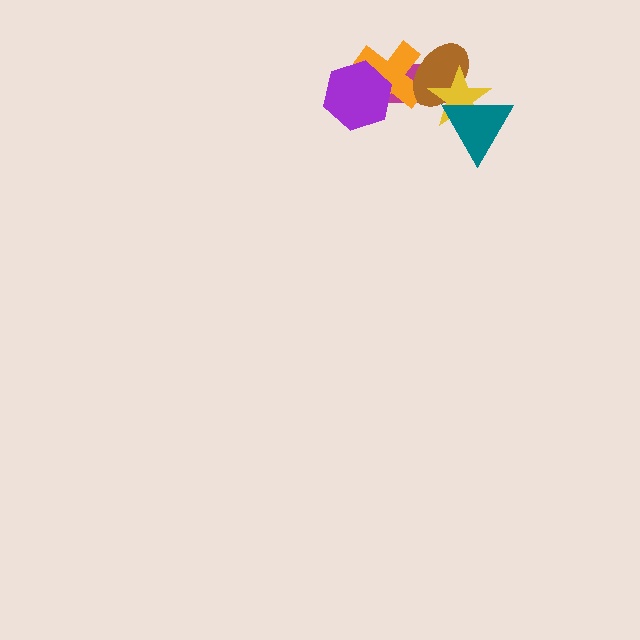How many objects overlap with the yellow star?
3 objects overlap with the yellow star.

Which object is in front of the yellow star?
The teal triangle is in front of the yellow star.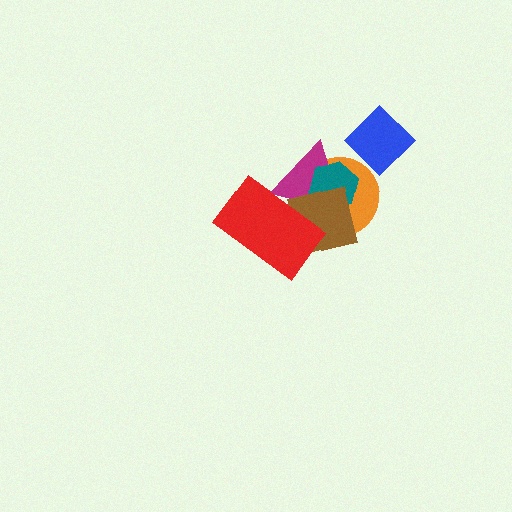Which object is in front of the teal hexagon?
The brown square is in front of the teal hexagon.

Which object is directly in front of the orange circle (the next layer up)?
The magenta triangle is directly in front of the orange circle.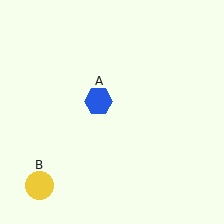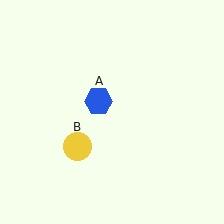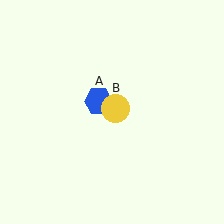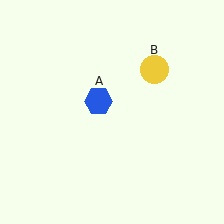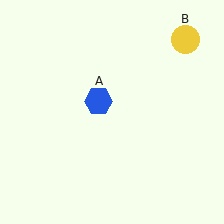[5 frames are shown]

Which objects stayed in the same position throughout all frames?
Blue hexagon (object A) remained stationary.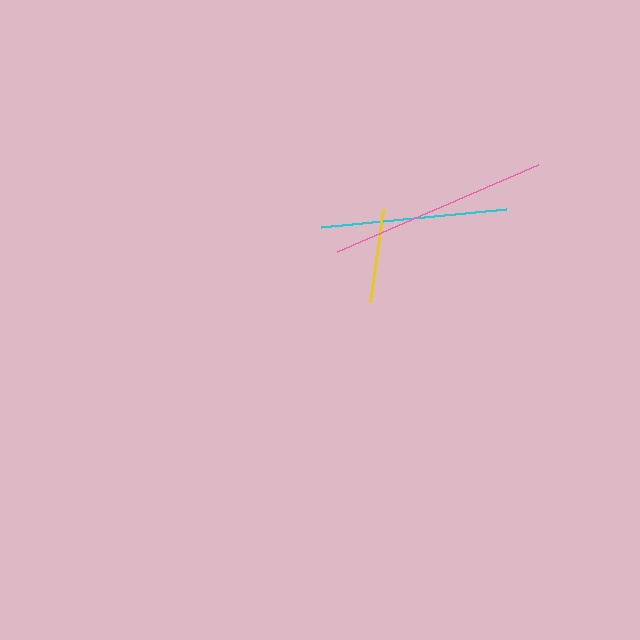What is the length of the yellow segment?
The yellow segment is approximately 94 pixels long.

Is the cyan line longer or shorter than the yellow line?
The cyan line is longer than the yellow line.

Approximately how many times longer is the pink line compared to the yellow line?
The pink line is approximately 2.3 times the length of the yellow line.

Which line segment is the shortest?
The yellow line is the shortest at approximately 94 pixels.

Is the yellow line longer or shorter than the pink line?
The pink line is longer than the yellow line.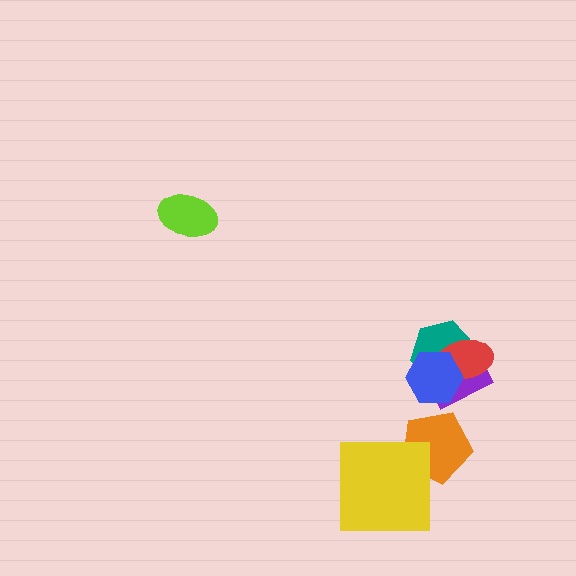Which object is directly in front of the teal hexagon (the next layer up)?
The red ellipse is directly in front of the teal hexagon.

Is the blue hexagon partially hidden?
No, no other shape covers it.